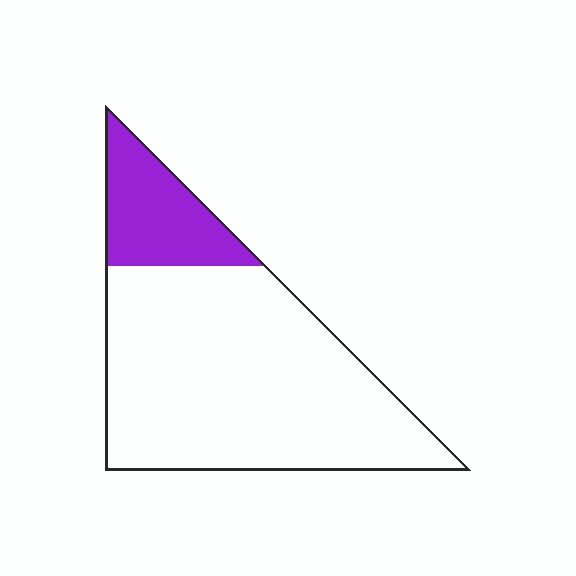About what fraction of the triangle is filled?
About one fifth (1/5).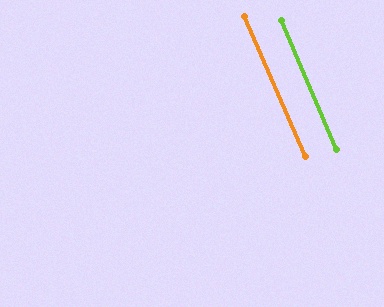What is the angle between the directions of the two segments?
Approximately 1 degree.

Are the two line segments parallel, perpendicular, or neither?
Parallel — their directions differ by only 0.7°.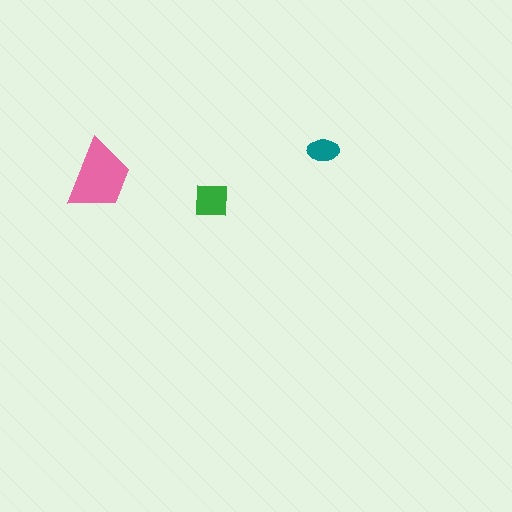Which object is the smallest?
The teal ellipse.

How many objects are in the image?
There are 3 objects in the image.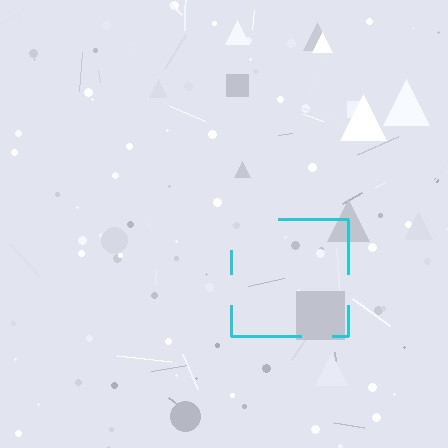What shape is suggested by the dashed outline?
The dashed outline suggests a square.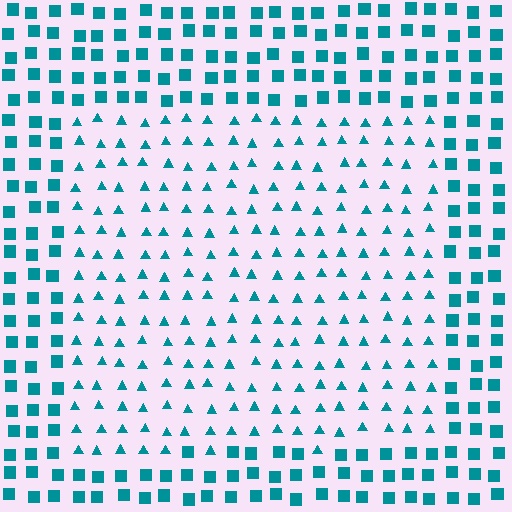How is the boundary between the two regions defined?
The boundary is defined by a change in element shape: triangles inside vs. squares outside. All elements share the same color and spacing.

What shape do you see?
I see a rectangle.